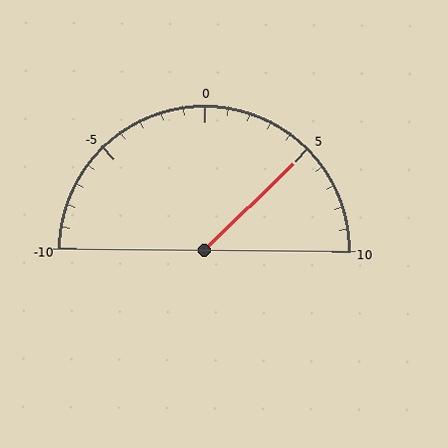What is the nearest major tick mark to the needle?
The nearest major tick mark is 5.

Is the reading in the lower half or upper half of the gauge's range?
The reading is in the upper half of the range (-10 to 10).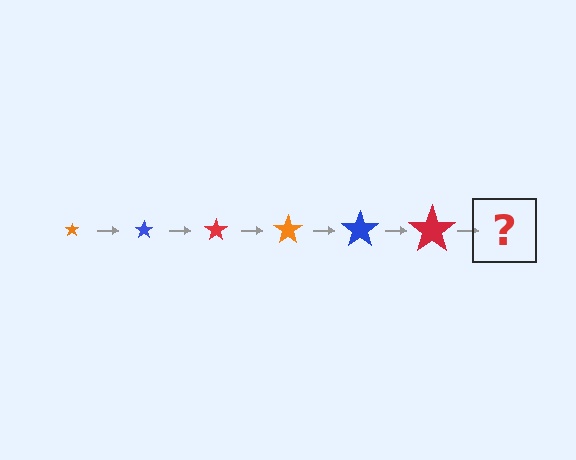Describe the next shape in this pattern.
It should be an orange star, larger than the previous one.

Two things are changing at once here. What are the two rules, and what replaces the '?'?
The two rules are that the star grows larger each step and the color cycles through orange, blue, and red. The '?' should be an orange star, larger than the previous one.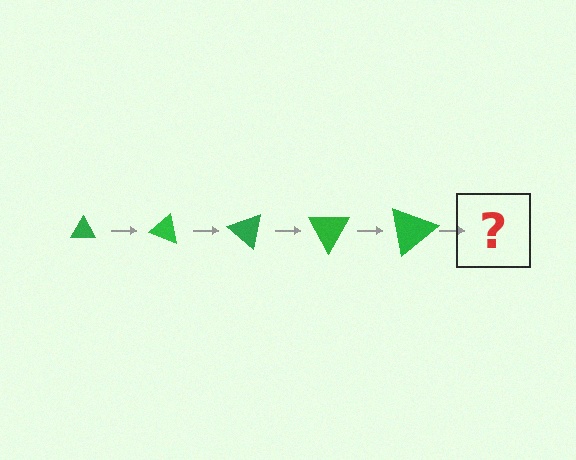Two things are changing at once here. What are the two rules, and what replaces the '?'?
The two rules are that the triangle grows larger each step and it rotates 20 degrees each step. The '?' should be a triangle, larger than the previous one and rotated 100 degrees from the start.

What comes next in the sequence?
The next element should be a triangle, larger than the previous one and rotated 100 degrees from the start.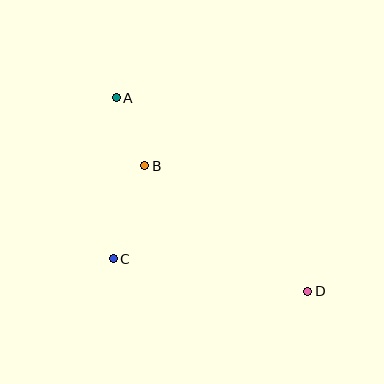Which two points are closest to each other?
Points A and B are closest to each other.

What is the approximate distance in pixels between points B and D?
The distance between B and D is approximately 206 pixels.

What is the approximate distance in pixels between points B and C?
The distance between B and C is approximately 98 pixels.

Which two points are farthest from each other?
Points A and D are farthest from each other.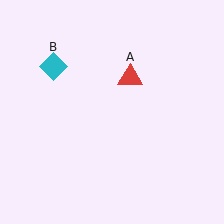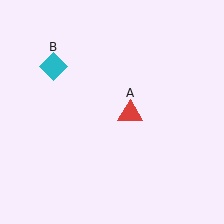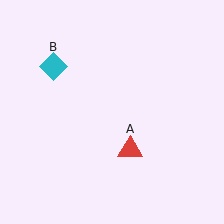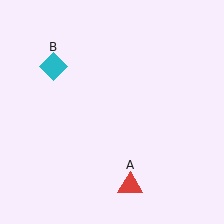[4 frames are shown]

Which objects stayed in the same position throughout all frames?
Cyan diamond (object B) remained stationary.